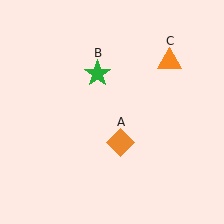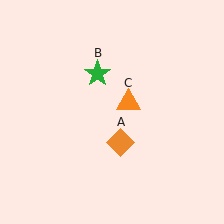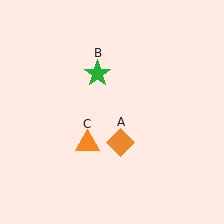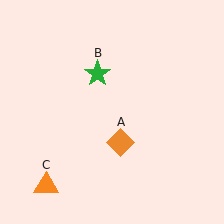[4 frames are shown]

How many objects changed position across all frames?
1 object changed position: orange triangle (object C).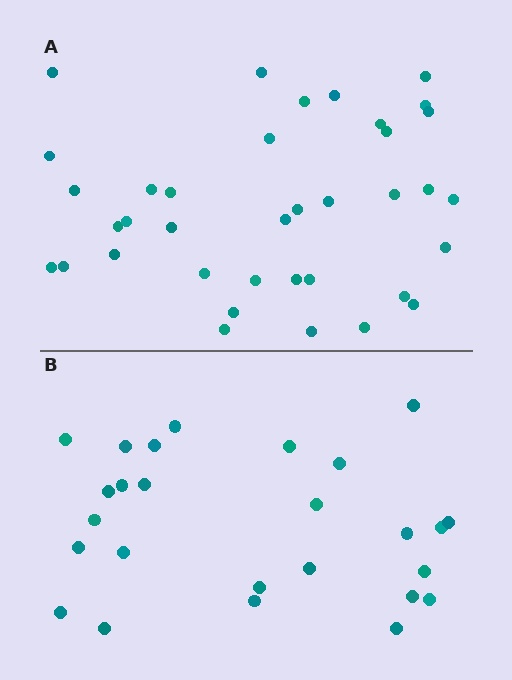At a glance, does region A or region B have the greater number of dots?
Region A (the top region) has more dots.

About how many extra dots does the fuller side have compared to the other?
Region A has roughly 12 or so more dots than region B.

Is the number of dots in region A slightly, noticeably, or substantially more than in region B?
Region A has noticeably more, but not dramatically so. The ratio is roughly 1.4 to 1.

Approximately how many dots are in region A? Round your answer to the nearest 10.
About 40 dots. (The exact count is 37, which rounds to 40.)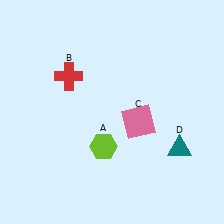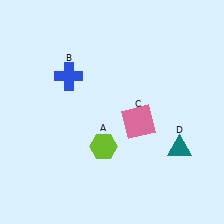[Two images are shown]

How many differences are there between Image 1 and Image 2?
There is 1 difference between the two images.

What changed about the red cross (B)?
In Image 1, B is red. In Image 2, it changed to blue.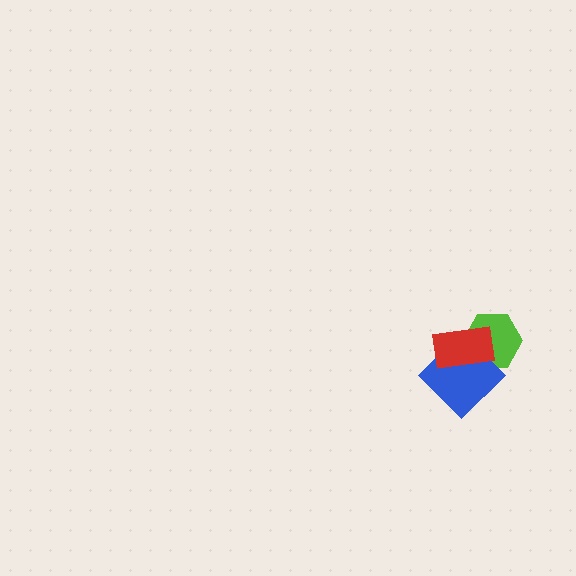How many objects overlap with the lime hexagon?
2 objects overlap with the lime hexagon.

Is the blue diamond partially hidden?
Yes, it is partially covered by another shape.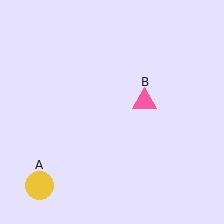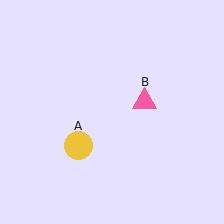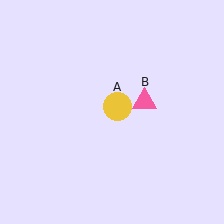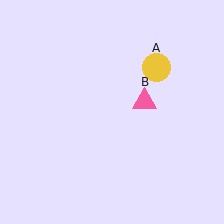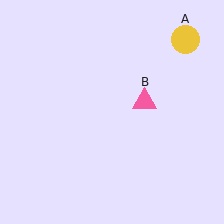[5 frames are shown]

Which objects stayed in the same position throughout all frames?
Pink triangle (object B) remained stationary.